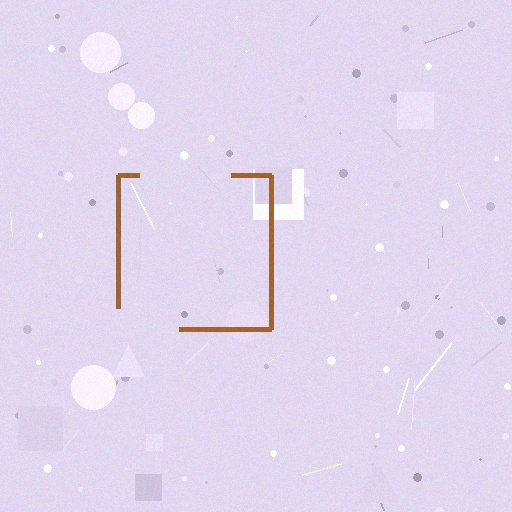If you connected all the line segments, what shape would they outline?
They would outline a square.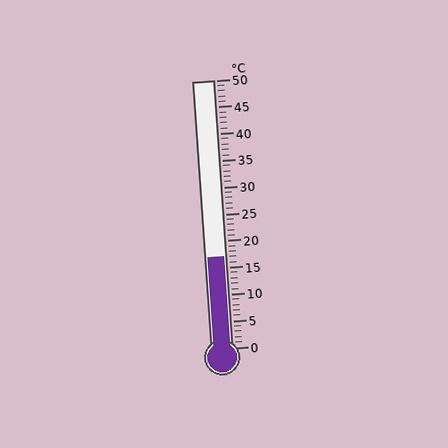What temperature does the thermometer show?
The thermometer shows approximately 17°C.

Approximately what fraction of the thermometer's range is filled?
The thermometer is filled to approximately 35% of its range.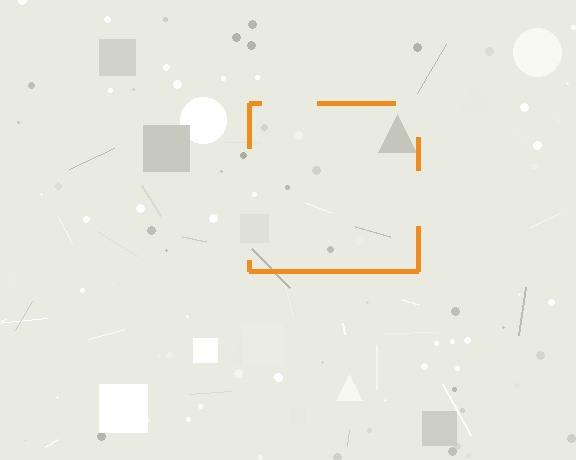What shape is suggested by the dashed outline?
The dashed outline suggests a square.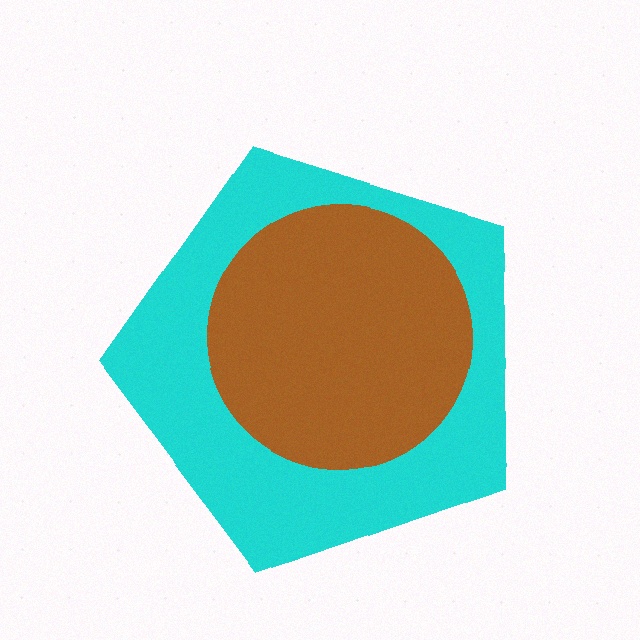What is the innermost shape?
The brown circle.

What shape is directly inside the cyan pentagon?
The brown circle.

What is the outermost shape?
The cyan pentagon.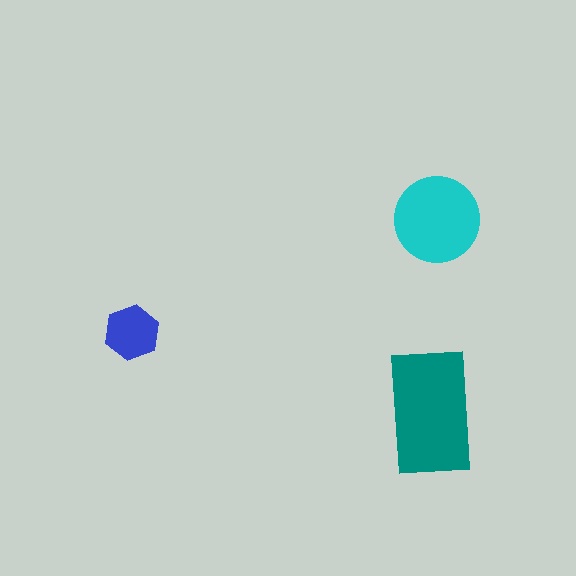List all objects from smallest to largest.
The blue hexagon, the cyan circle, the teal rectangle.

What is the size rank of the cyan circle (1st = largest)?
2nd.